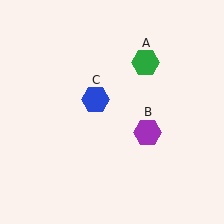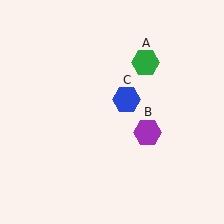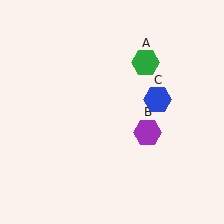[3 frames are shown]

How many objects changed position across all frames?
1 object changed position: blue hexagon (object C).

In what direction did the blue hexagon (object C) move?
The blue hexagon (object C) moved right.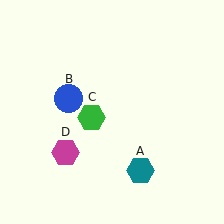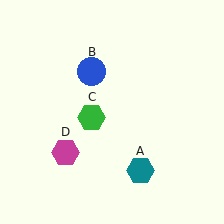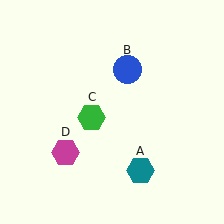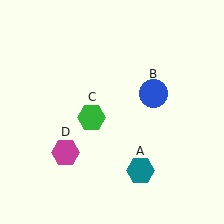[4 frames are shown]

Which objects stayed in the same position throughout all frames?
Teal hexagon (object A) and green hexagon (object C) and magenta hexagon (object D) remained stationary.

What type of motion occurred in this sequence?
The blue circle (object B) rotated clockwise around the center of the scene.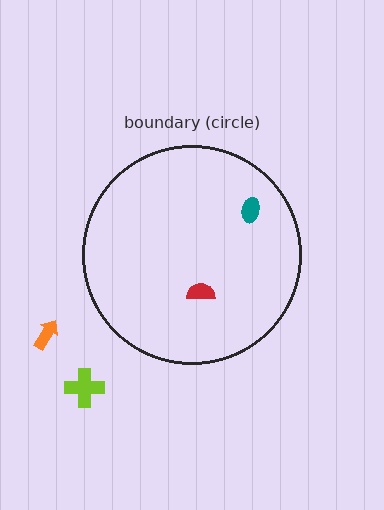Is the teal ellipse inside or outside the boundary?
Inside.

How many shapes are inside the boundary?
2 inside, 2 outside.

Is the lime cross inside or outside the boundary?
Outside.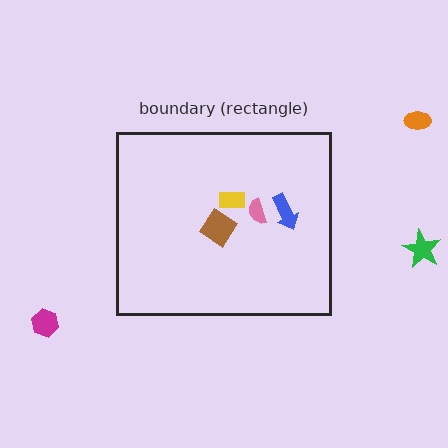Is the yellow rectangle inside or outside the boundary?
Inside.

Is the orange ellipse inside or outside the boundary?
Outside.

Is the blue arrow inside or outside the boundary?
Inside.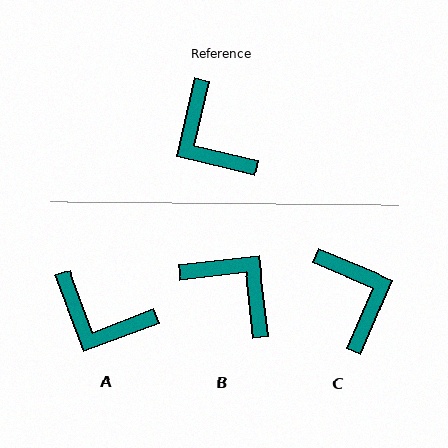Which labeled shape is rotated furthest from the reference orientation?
C, about 171 degrees away.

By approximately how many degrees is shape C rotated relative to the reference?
Approximately 171 degrees counter-clockwise.